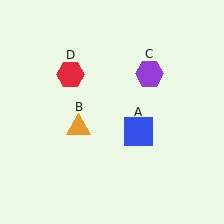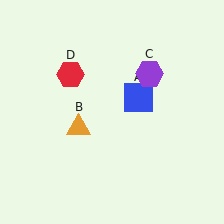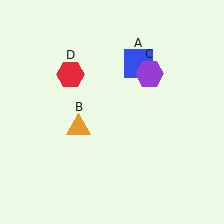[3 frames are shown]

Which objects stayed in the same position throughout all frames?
Orange triangle (object B) and purple hexagon (object C) and red hexagon (object D) remained stationary.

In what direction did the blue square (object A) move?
The blue square (object A) moved up.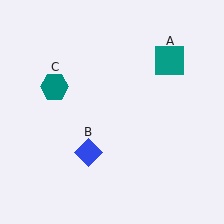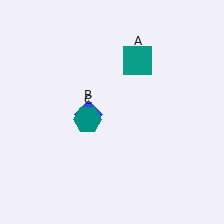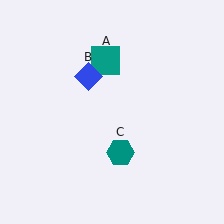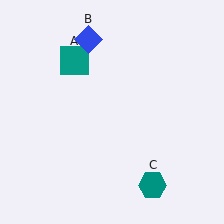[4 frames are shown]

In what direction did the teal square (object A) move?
The teal square (object A) moved left.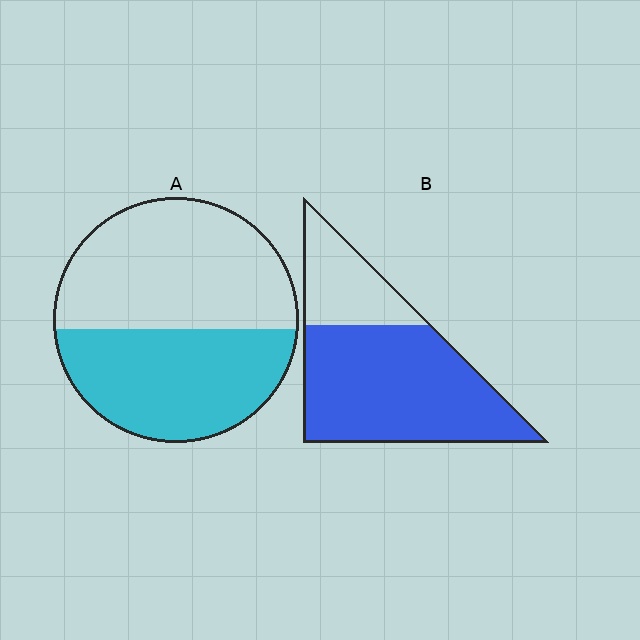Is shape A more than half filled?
No.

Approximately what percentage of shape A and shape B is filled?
A is approximately 45% and B is approximately 75%.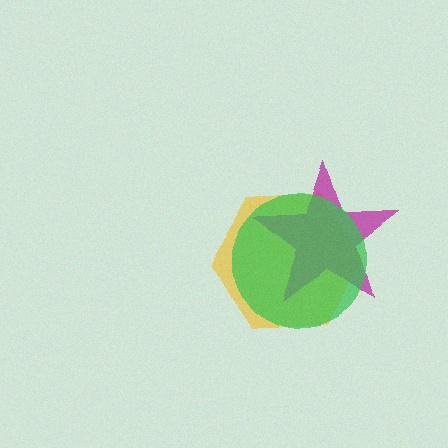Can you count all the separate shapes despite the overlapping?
Yes, there are 3 separate shapes.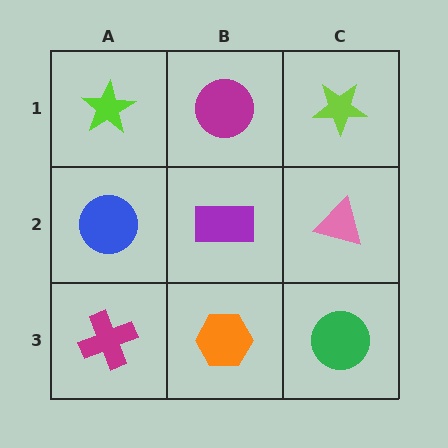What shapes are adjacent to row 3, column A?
A blue circle (row 2, column A), an orange hexagon (row 3, column B).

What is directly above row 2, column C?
A lime star.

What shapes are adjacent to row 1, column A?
A blue circle (row 2, column A), a magenta circle (row 1, column B).